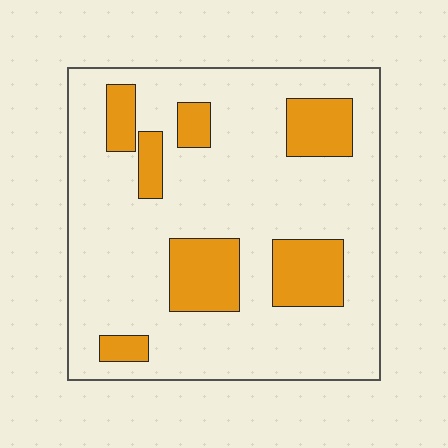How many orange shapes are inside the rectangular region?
7.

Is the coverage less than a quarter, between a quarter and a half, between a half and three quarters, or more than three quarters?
Less than a quarter.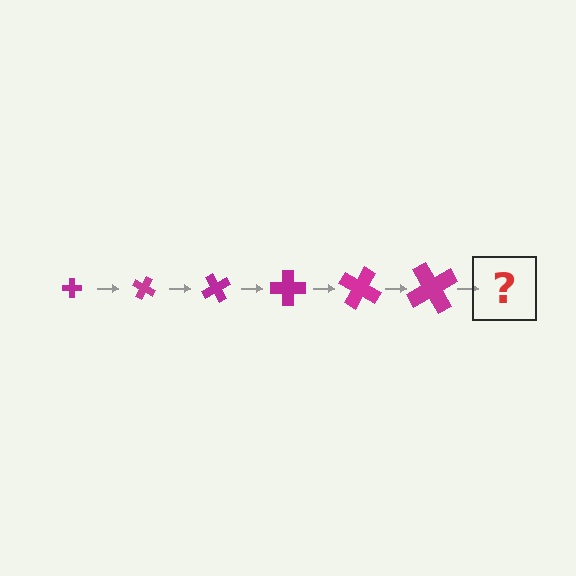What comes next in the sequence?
The next element should be a cross, larger than the previous one and rotated 180 degrees from the start.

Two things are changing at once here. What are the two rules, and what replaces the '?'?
The two rules are that the cross grows larger each step and it rotates 30 degrees each step. The '?' should be a cross, larger than the previous one and rotated 180 degrees from the start.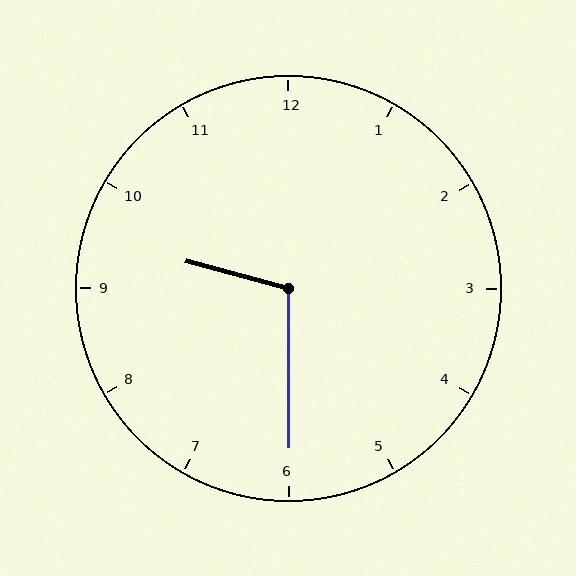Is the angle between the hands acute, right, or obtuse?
It is obtuse.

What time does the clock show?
9:30.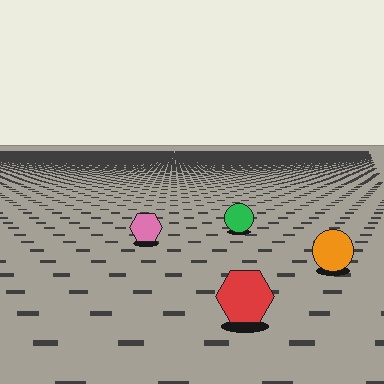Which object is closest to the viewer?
The red hexagon is closest. The texture marks near it are larger and more spread out.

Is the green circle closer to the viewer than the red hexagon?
No. The red hexagon is closer — you can tell from the texture gradient: the ground texture is coarser near it.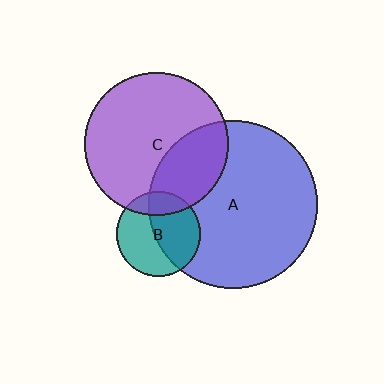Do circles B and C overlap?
Yes.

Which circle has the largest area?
Circle A (blue).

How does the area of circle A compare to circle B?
Approximately 4.0 times.